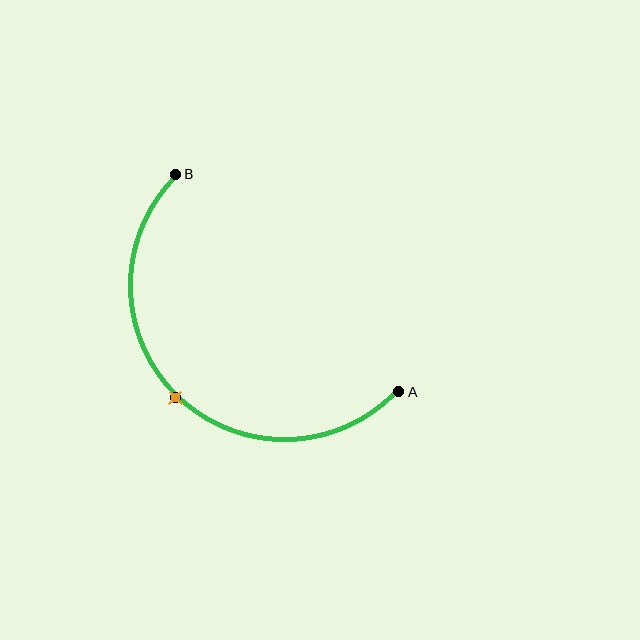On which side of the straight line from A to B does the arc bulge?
The arc bulges below and to the left of the straight line connecting A and B.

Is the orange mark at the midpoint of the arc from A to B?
Yes. The orange mark lies on the arc at equal arc-length from both A and B — it is the arc midpoint.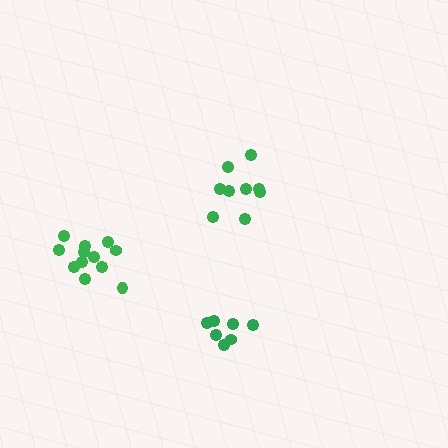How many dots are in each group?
Group 1: 12 dots, Group 2: 7 dots, Group 3: 9 dots (28 total).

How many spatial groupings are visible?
There are 3 spatial groupings.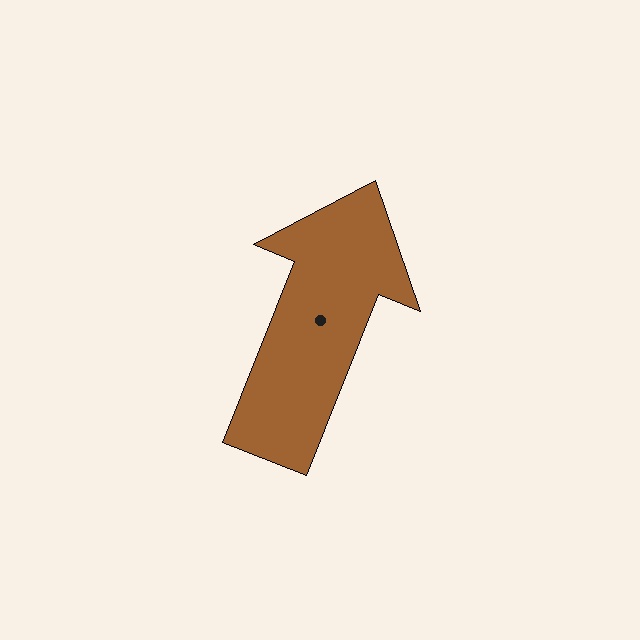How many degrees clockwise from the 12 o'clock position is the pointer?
Approximately 22 degrees.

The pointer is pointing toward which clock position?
Roughly 1 o'clock.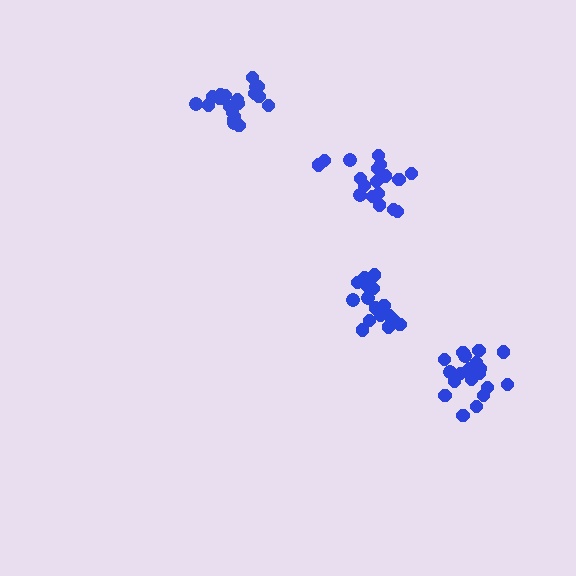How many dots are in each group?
Group 1: 19 dots, Group 2: 20 dots, Group 3: 20 dots, Group 4: 17 dots (76 total).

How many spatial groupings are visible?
There are 4 spatial groupings.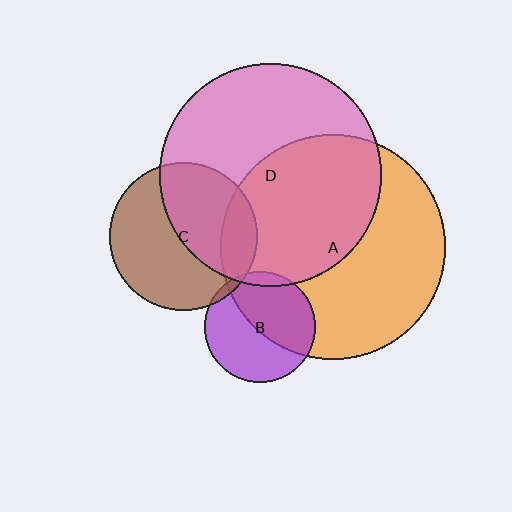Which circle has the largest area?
Circle A (orange).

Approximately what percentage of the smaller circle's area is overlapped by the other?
Approximately 50%.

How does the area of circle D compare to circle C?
Approximately 2.3 times.